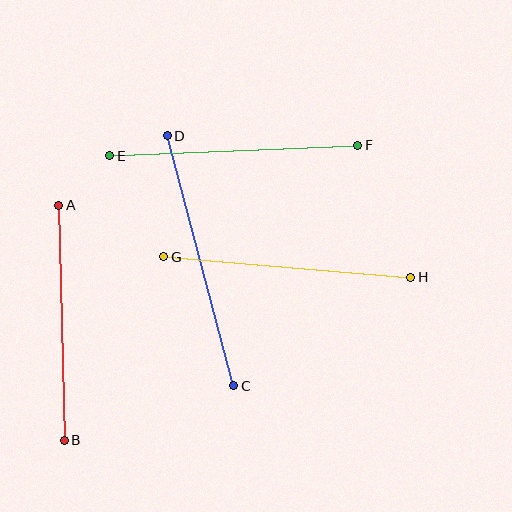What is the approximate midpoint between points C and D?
The midpoint is at approximately (200, 261) pixels.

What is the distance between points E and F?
The distance is approximately 248 pixels.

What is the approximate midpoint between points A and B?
The midpoint is at approximately (61, 323) pixels.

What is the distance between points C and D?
The distance is approximately 259 pixels.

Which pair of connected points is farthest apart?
Points C and D are farthest apart.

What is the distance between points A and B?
The distance is approximately 235 pixels.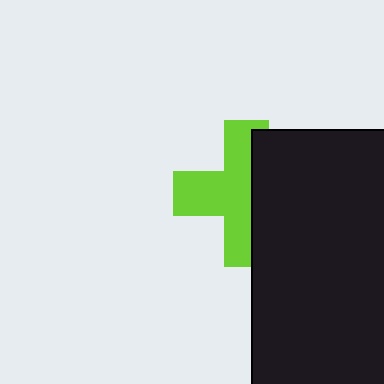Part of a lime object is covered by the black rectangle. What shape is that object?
It is a cross.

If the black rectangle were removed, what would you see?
You would see the complete lime cross.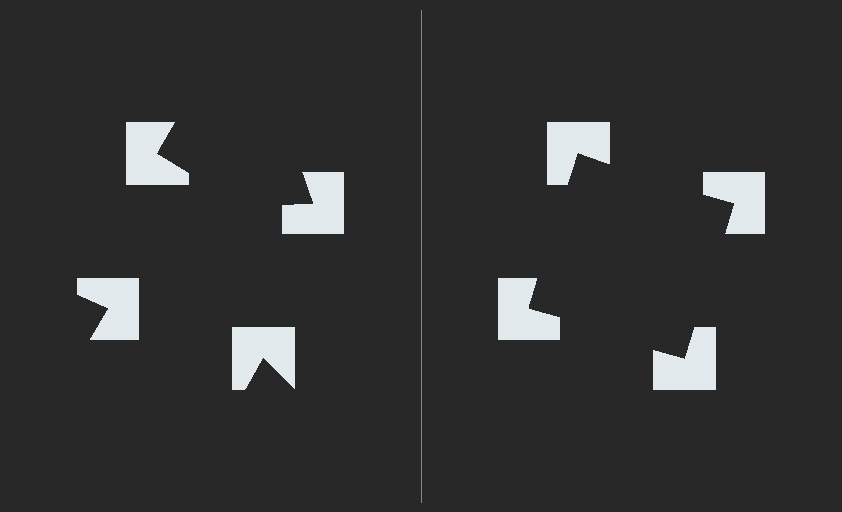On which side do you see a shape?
An illusory square appears on the right side. On the left side the wedge cuts are rotated, so no coherent shape forms.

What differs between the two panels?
The notched squares are positioned identically on both sides; only the wedge orientations differ. On the right they align to a square; on the left they are misaligned.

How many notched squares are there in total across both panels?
8 — 4 on each side.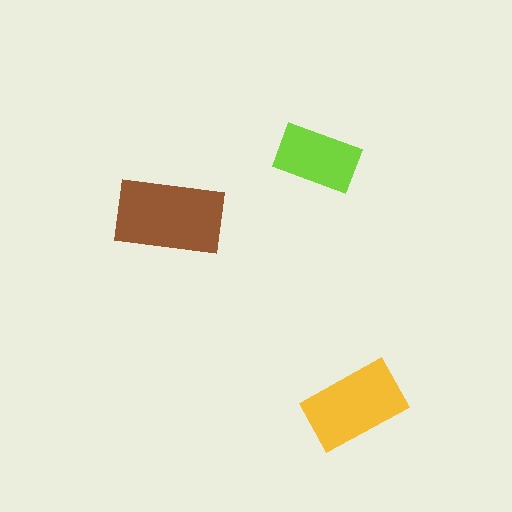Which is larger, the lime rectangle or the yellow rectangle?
The yellow one.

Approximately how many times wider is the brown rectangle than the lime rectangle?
About 1.5 times wider.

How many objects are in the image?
There are 3 objects in the image.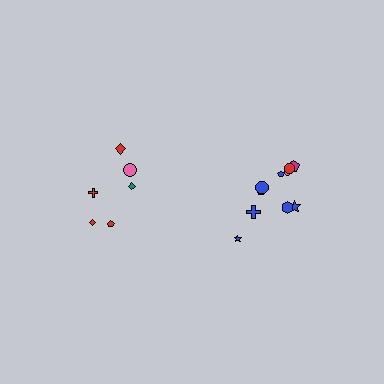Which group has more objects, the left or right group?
The right group.